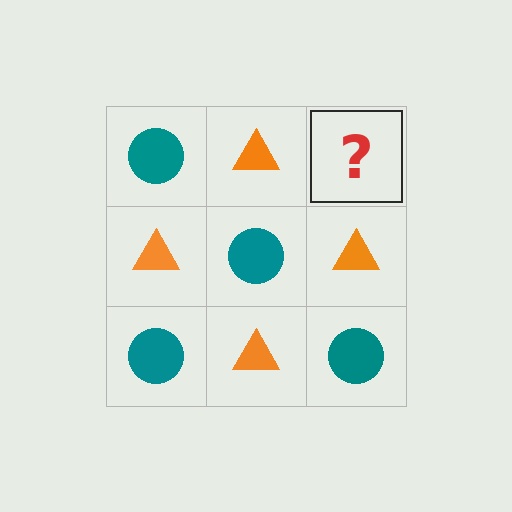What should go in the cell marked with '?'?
The missing cell should contain a teal circle.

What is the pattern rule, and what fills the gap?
The rule is that it alternates teal circle and orange triangle in a checkerboard pattern. The gap should be filled with a teal circle.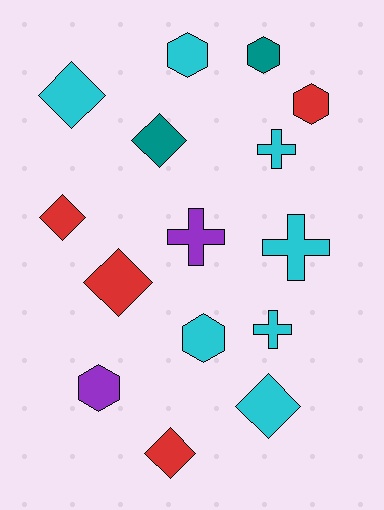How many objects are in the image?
There are 15 objects.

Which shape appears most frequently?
Diamond, with 6 objects.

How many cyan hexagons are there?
There are 2 cyan hexagons.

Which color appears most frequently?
Cyan, with 7 objects.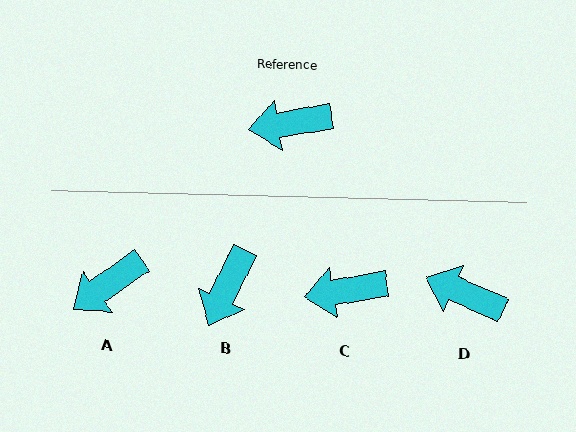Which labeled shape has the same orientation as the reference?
C.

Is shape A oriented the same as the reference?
No, it is off by about 26 degrees.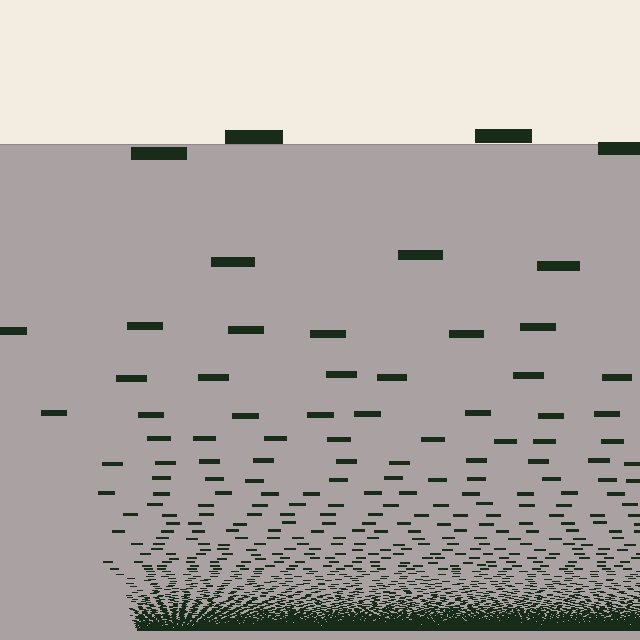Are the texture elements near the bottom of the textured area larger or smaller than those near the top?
Smaller. The gradient is inverted — elements near the bottom are smaller and denser.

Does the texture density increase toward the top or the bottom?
Density increases toward the bottom.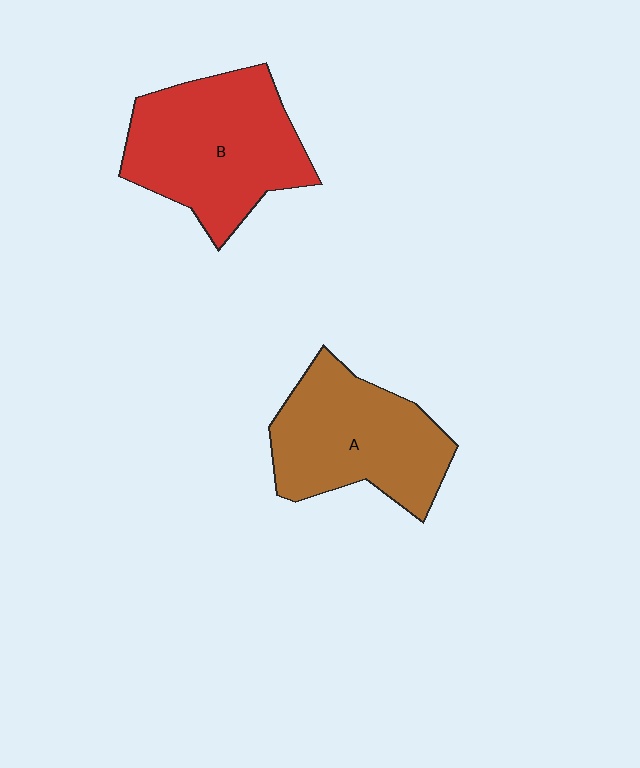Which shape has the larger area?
Shape B (red).